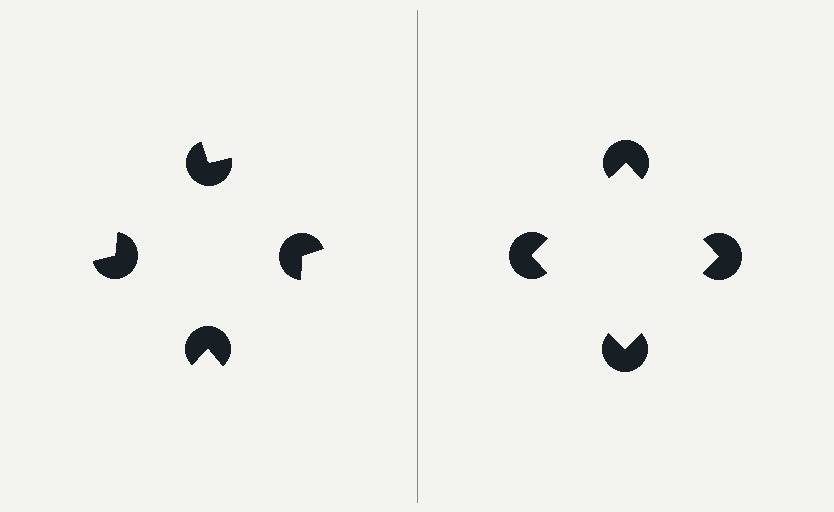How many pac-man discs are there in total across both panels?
8 — 4 on each side.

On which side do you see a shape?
An illusory square appears on the right side. On the left side the wedge cuts are rotated, so no coherent shape forms.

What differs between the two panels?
The pac-man discs are positioned identically on both sides; only the wedge orientations differ. On the right they align to a square; on the left they are misaligned.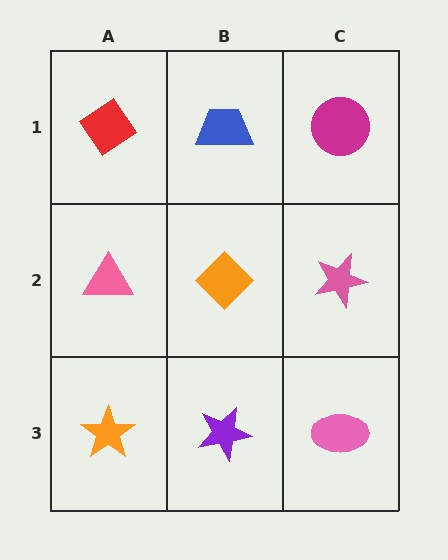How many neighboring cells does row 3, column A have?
2.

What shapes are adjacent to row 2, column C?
A magenta circle (row 1, column C), a pink ellipse (row 3, column C), an orange diamond (row 2, column B).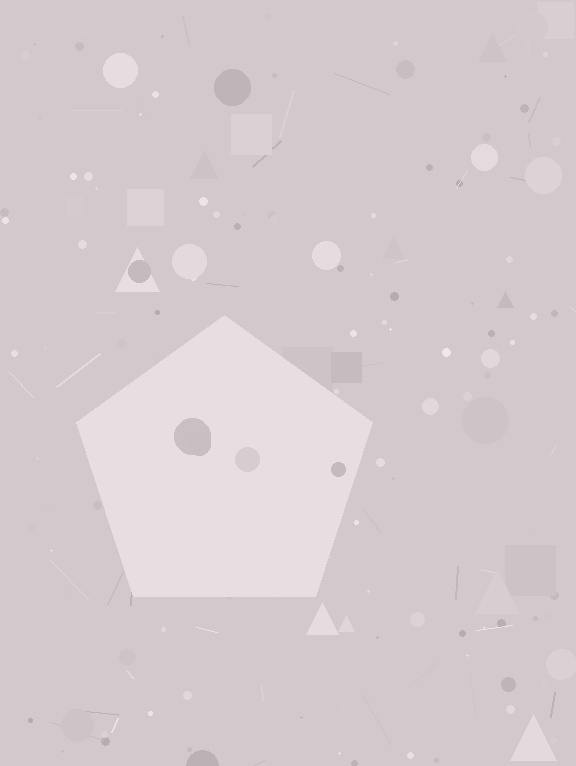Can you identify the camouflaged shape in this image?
The camouflaged shape is a pentagon.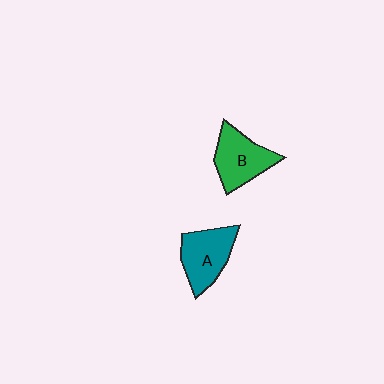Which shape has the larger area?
Shape A (teal).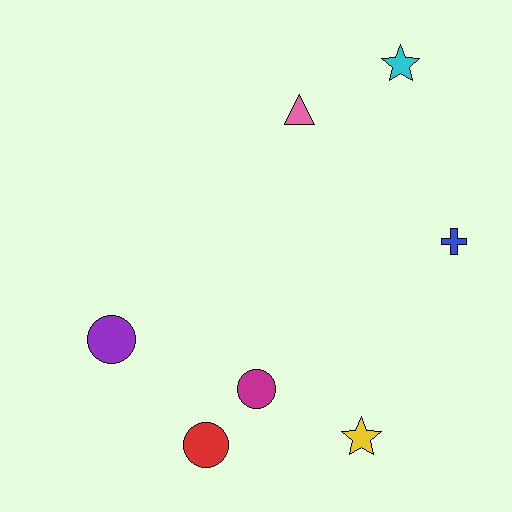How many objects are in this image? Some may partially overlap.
There are 7 objects.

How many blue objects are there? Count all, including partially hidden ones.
There is 1 blue object.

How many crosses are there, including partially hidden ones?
There is 1 cross.